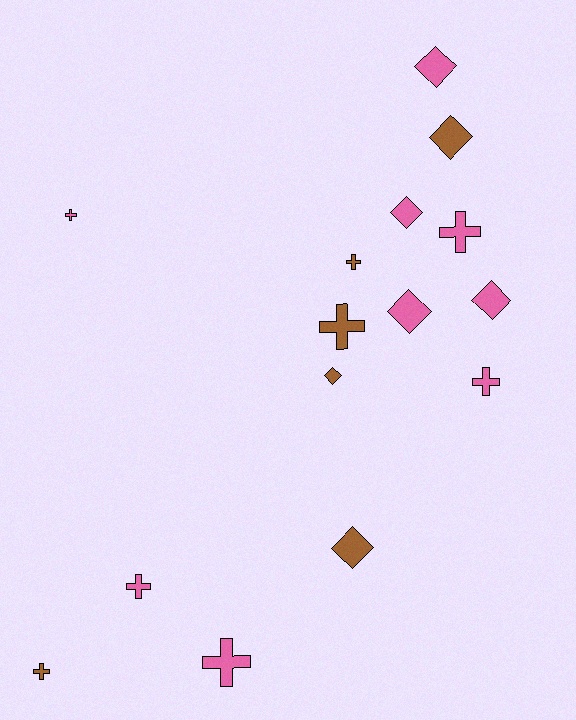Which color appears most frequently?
Pink, with 9 objects.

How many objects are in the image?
There are 15 objects.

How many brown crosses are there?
There are 3 brown crosses.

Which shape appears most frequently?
Cross, with 8 objects.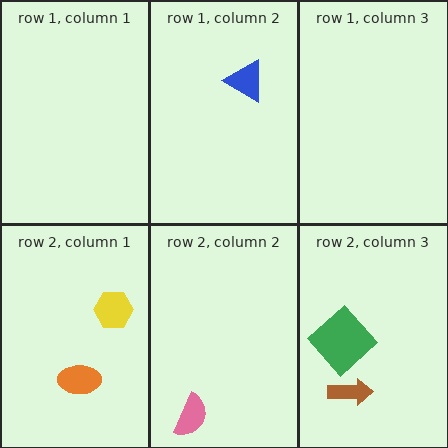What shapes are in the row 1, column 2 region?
The blue triangle.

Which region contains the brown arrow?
The row 2, column 3 region.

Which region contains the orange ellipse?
The row 2, column 1 region.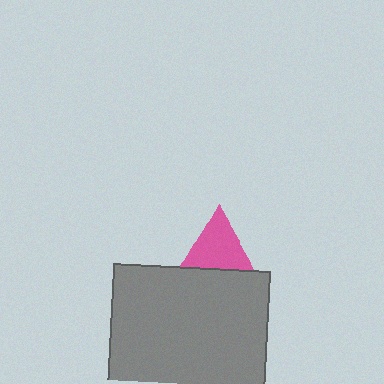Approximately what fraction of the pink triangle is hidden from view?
Roughly 44% of the pink triangle is hidden behind the gray square.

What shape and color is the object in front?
The object in front is a gray square.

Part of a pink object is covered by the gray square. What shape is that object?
It is a triangle.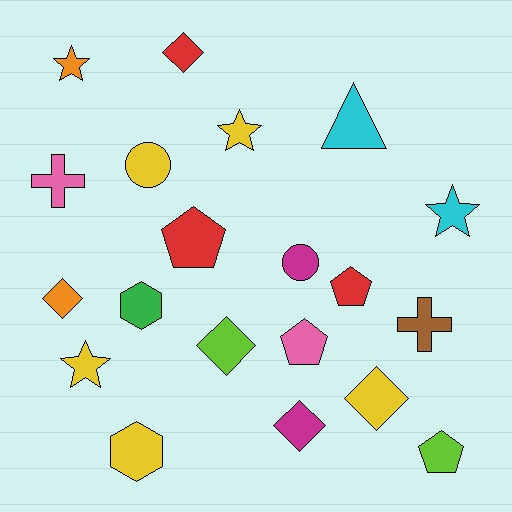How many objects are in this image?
There are 20 objects.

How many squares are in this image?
There are no squares.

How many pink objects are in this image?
There are 2 pink objects.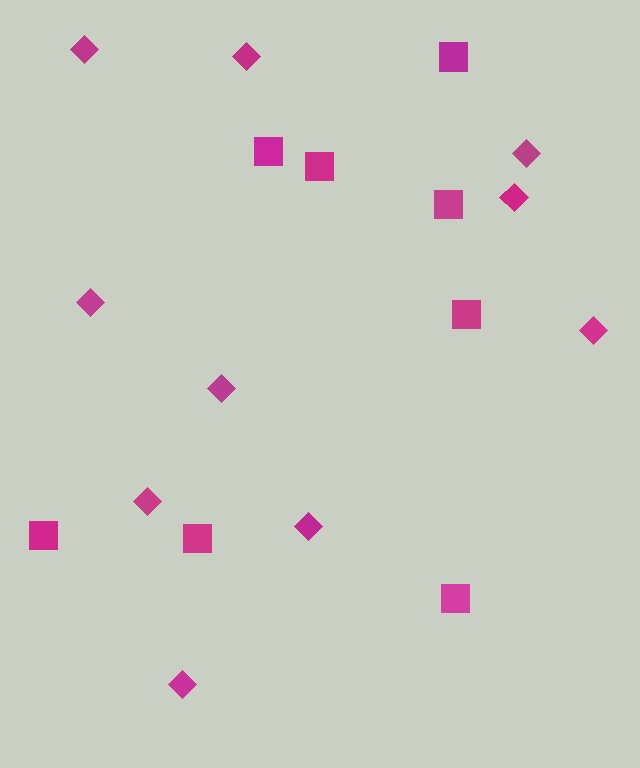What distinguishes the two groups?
There are 2 groups: one group of squares (8) and one group of diamonds (10).